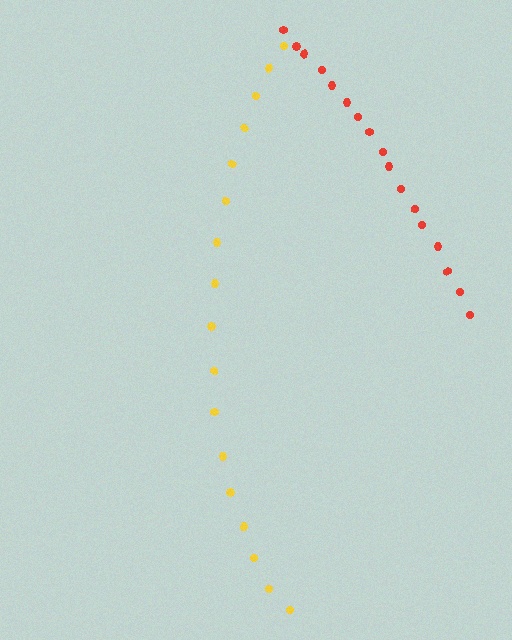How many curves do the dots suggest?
There are 2 distinct paths.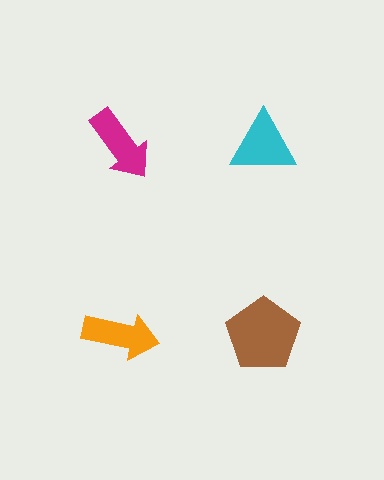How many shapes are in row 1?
2 shapes.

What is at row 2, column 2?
A brown pentagon.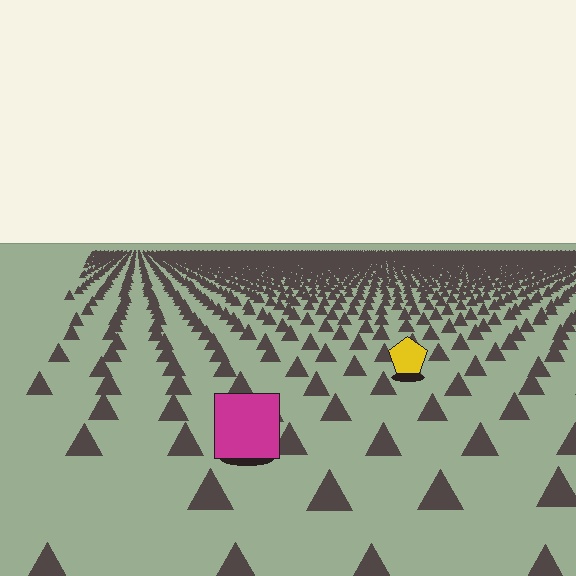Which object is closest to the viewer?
The magenta square is closest. The texture marks near it are larger and more spread out.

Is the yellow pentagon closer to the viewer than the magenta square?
No. The magenta square is closer — you can tell from the texture gradient: the ground texture is coarser near it.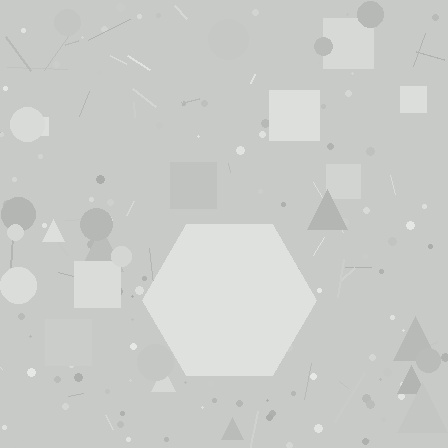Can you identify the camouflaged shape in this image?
The camouflaged shape is a hexagon.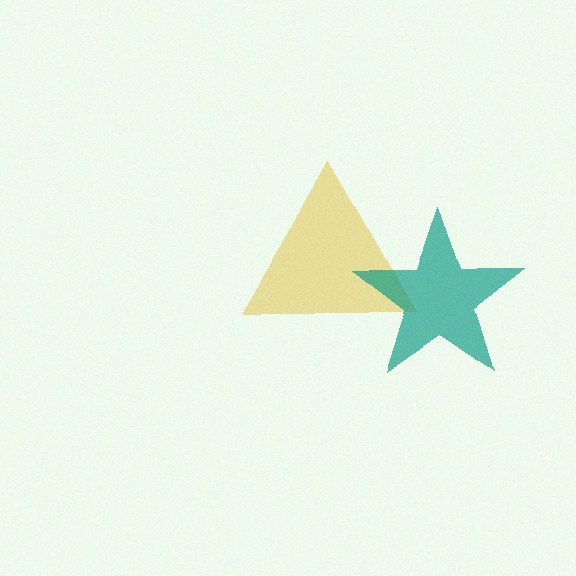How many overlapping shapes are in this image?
There are 2 overlapping shapes in the image.